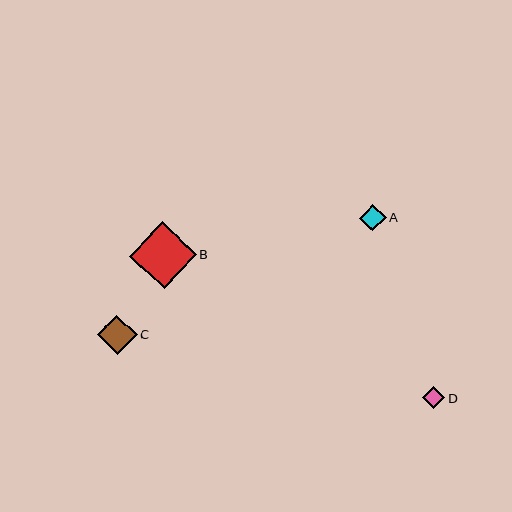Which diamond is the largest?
Diamond B is the largest with a size of approximately 66 pixels.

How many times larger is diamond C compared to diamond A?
Diamond C is approximately 1.5 times the size of diamond A.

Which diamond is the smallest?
Diamond D is the smallest with a size of approximately 22 pixels.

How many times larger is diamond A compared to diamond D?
Diamond A is approximately 1.2 times the size of diamond D.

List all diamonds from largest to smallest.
From largest to smallest: B, C, A, D.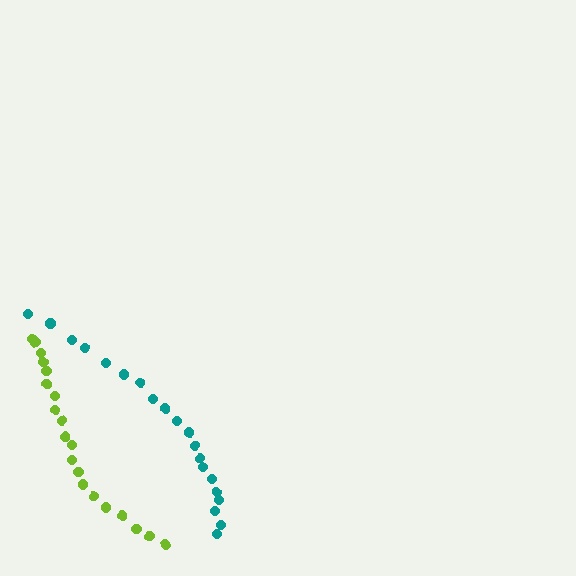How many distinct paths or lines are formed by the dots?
There are 2 distinct paths.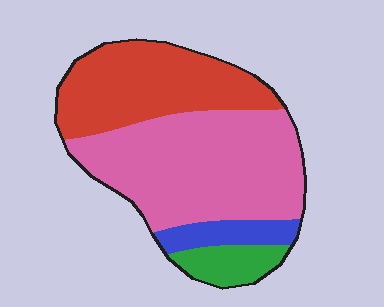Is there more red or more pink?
Pink.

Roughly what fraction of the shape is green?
Green covers about 10% of the shape.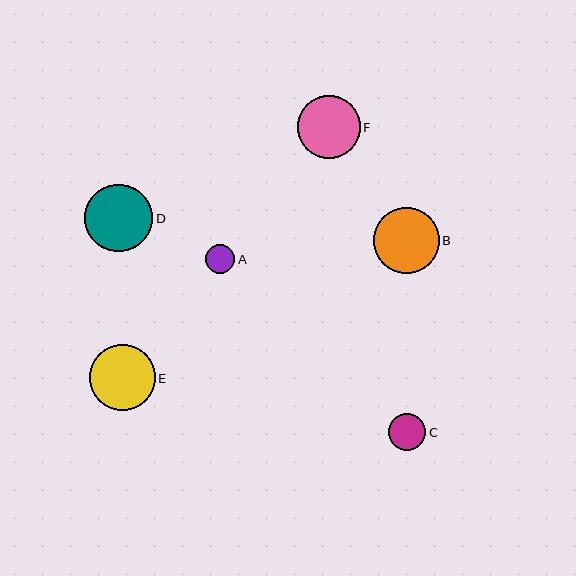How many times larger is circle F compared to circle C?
Circle F is approximately 1.7 times the size of circle C.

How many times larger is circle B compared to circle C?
Circle B is approximately 1.7 times the size of circle C.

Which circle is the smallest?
Circle A is the smallest with a size of approximately 30 pixels.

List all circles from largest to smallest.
From largest to smallest: D, E, B, F, C, A.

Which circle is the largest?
Circle D is the largest with a size of approximately 68 pixels.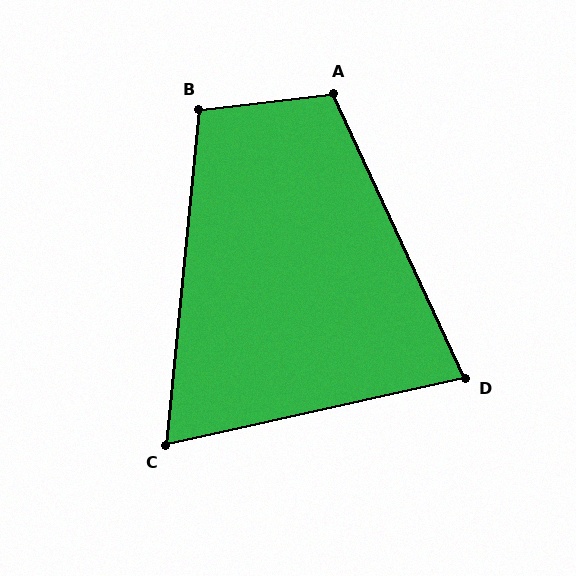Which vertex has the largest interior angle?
A, at approximately 108 degrees.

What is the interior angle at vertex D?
Approximately 78 degrees (acute).